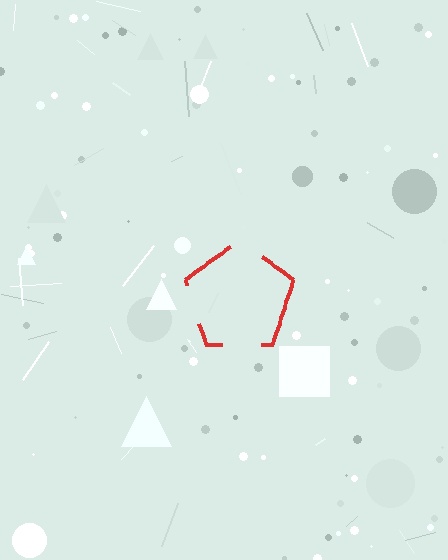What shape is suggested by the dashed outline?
The dashed outline suggests a pentagon.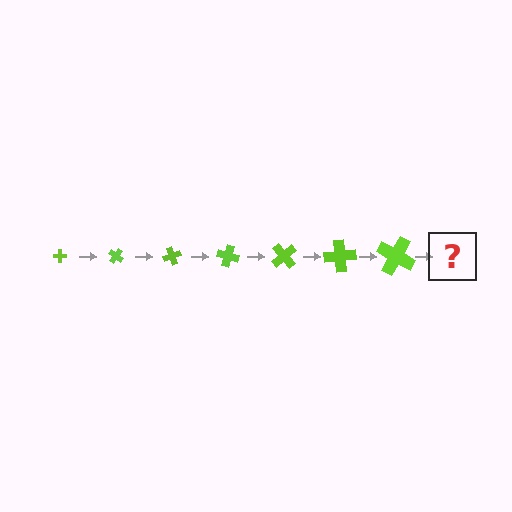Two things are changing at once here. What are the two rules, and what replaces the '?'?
The two rules are that the cross grows larger each step and it rotates 35 degrees each step. The '?' should be a cross, larger than the previous one and rotated 245 degrees from the start.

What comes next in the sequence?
The next element should be a cross, larger than the previous one and rotated 245 degrees from the start.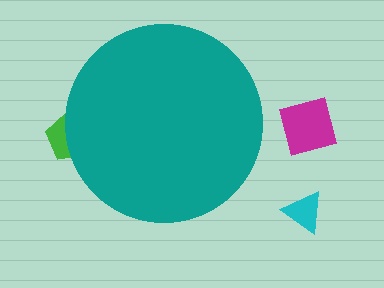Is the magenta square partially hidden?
No, the magenta square is fully visible.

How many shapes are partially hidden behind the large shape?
1 shape is partially hidden.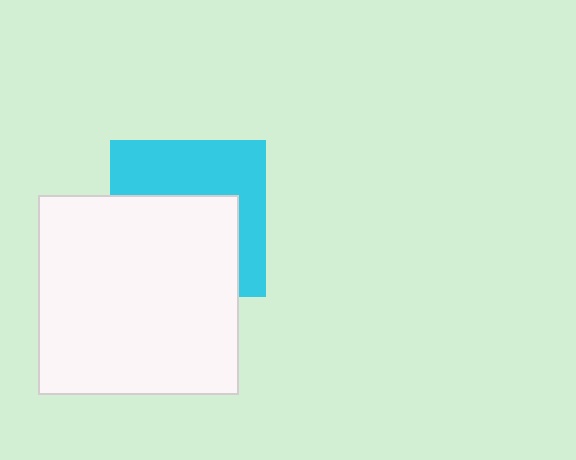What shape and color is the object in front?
The object in front is a white square.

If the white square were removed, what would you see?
You would see the complete cyan square.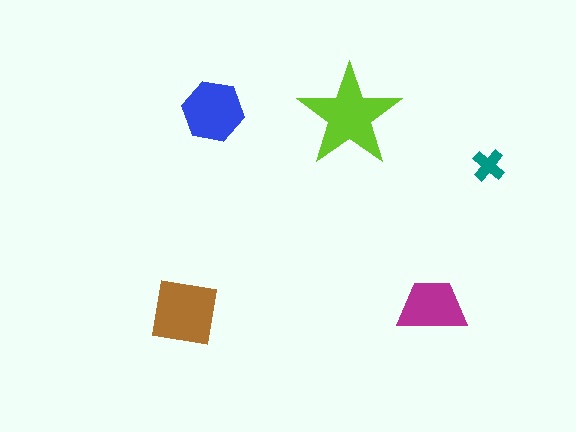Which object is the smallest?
The teal cross.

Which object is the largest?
The lime star.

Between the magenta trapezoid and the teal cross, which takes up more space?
The magenta trapezoid.